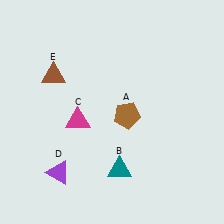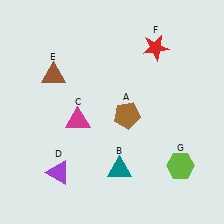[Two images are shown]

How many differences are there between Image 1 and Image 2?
There are 2 differences between the two images.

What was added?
A red star (F), a lime hexagon (G) were added in Image 2.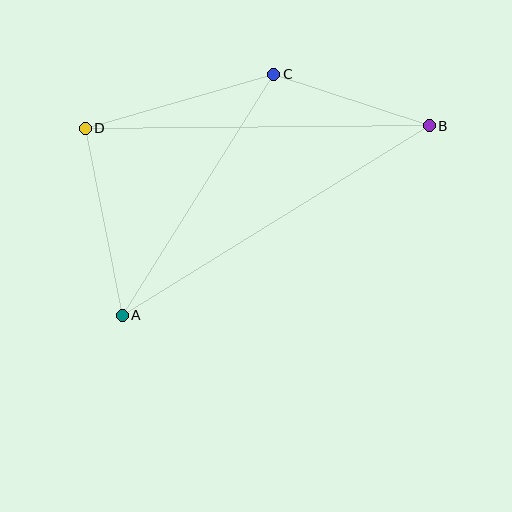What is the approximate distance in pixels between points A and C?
The distance between A and C is approximately 285 pixels.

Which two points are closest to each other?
Points B and C are closest to each other.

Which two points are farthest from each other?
Points A and B are farthest from each other.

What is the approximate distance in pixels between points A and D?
The distance between A and D is approximately 191 pixels.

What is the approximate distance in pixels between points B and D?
The distance between B and D is approximately 344 pixels.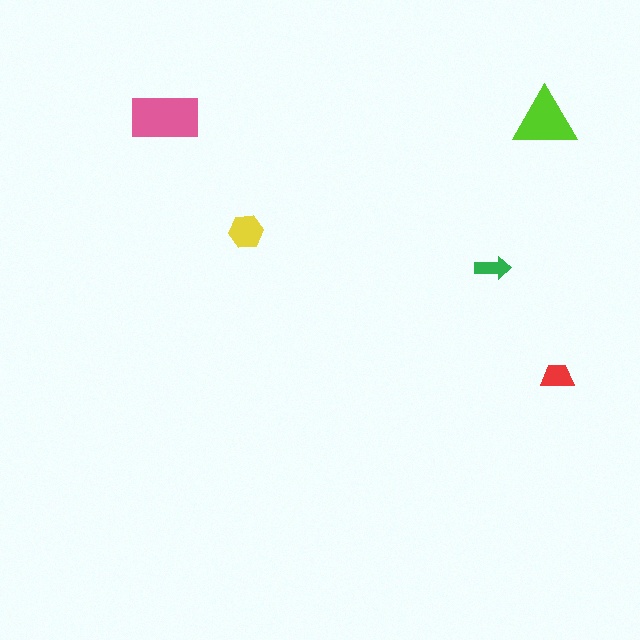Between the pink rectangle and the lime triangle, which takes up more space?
The pink rectangle.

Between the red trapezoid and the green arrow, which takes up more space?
The red trapezoid.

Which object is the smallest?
The green arrow.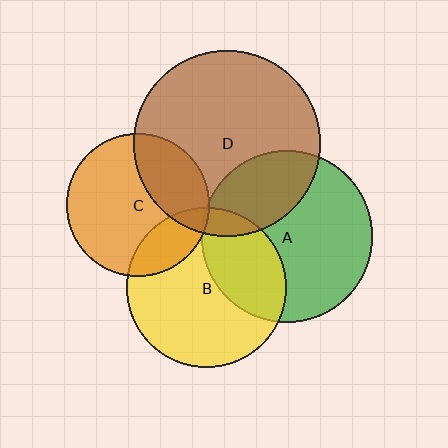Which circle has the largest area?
Circle D (brown).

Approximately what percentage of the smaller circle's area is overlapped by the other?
Approximately 30%.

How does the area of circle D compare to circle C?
Approximately 1.7 times.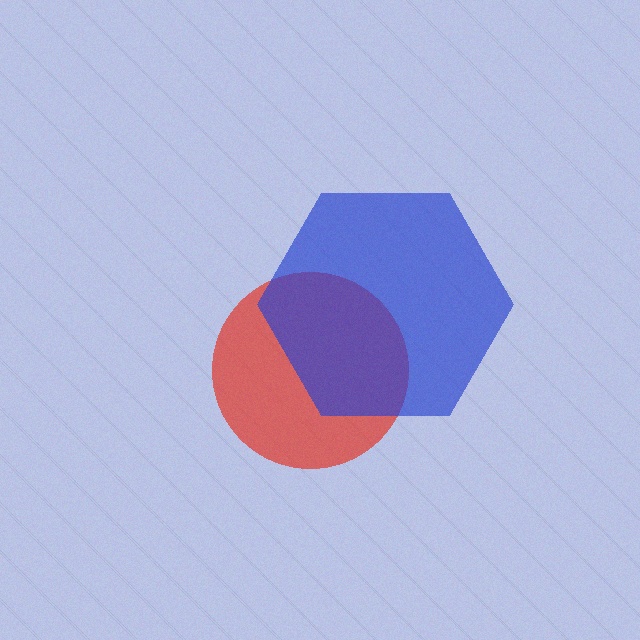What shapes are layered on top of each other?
The layered shapes are: a red circle, a blue hexagon.